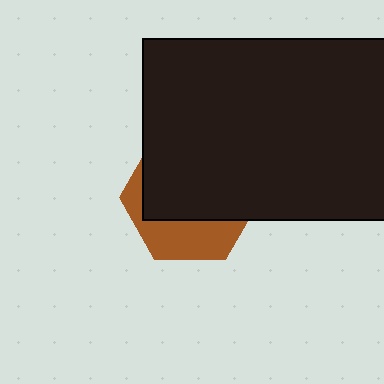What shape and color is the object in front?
The object in front is a black rectangle.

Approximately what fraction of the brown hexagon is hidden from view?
Roughly 67% of the brown hexagon is hidden behind the black rectangle.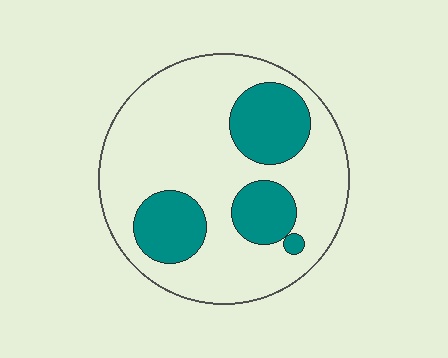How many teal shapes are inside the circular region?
4.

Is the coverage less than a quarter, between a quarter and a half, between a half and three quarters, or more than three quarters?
Between a quarter and a half.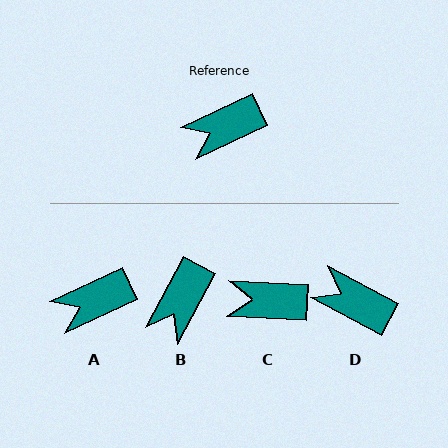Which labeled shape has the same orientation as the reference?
A.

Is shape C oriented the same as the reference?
No, it is off by about 28 degrees.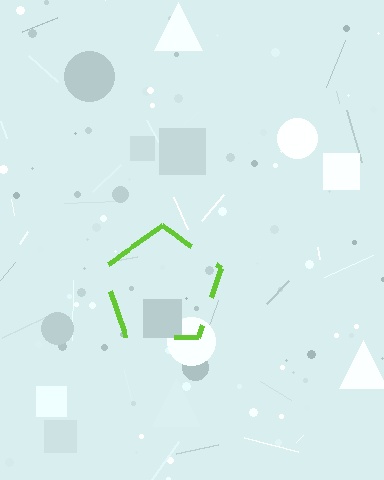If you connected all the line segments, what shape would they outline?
They would outline a pentagon.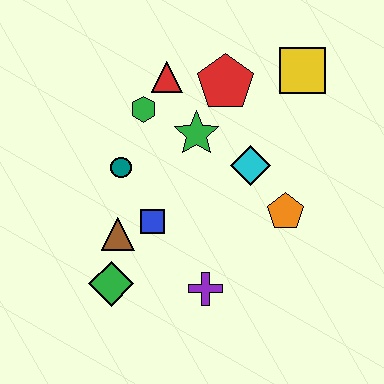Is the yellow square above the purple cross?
Yes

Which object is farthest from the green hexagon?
The purple cross is farthest from the green hexagon.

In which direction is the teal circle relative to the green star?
The teal circle is to the left of the green star.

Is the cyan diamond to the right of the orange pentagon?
No